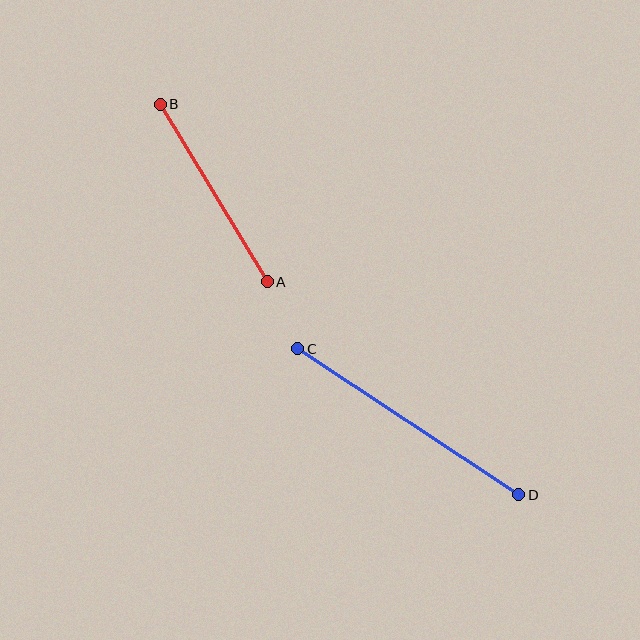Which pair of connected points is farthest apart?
Points C and D are farthest apart.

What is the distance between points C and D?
The distance is approximately 265 pixels.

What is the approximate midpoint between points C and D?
The midpoint is at approximately (408, 422) pixels.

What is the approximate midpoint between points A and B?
The midpoint is at approximately (214, 193) pixels.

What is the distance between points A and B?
The distance is approximately 207 pixels.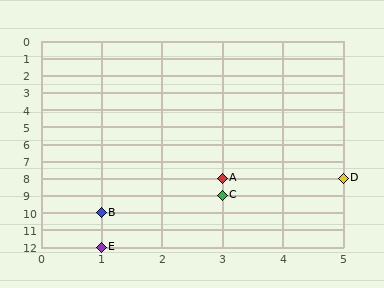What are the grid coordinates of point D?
Point D is at grid coordinates (5, 8).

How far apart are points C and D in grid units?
Points C and D are 2 columns and 1 row apart (about 2.2 grid units diagonally).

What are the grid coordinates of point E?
Point E is at grid coordinates (1, 12).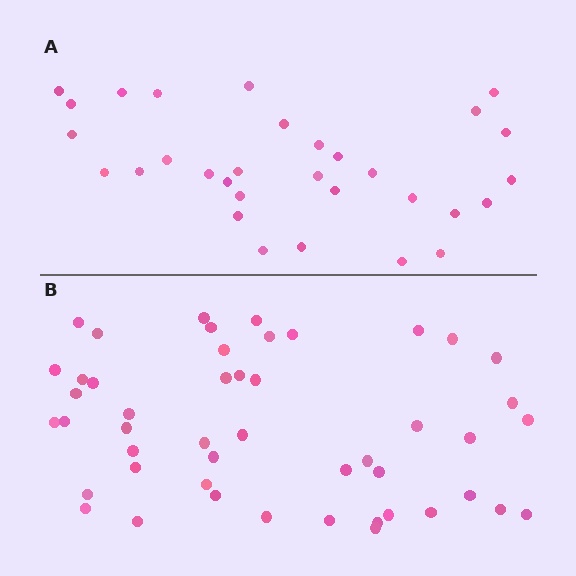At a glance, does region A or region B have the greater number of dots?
Region B (the bottom region) has more dots.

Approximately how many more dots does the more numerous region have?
Region B has approximately 15 more dots than region A.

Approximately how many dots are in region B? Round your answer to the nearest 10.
About 50 dots. (The exact count is 48, which rounds to 50.)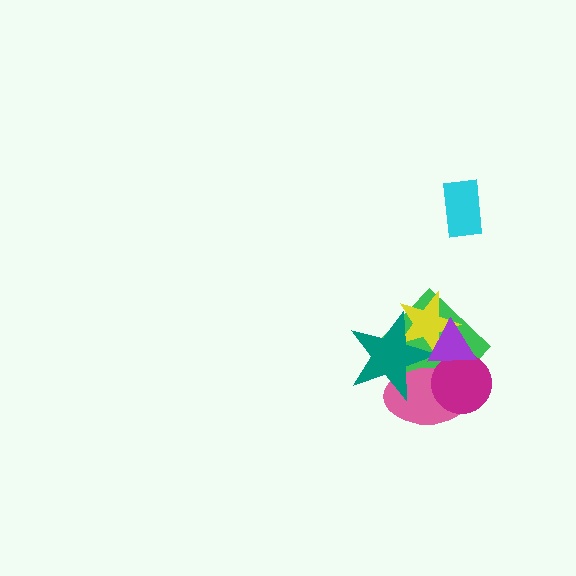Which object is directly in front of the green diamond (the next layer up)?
The yellow star is directly in front of the green diamond.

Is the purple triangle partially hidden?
No, no other shape covers it.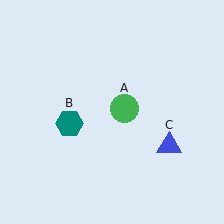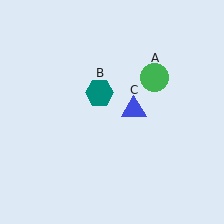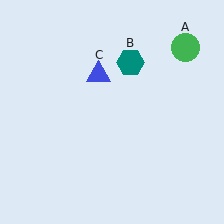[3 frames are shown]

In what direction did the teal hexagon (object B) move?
The teal hexagon (object B) moved up and to the right.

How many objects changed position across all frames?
3 objects changed position: green circle (object A), teal hexagon (object B), blue triangle (object C).